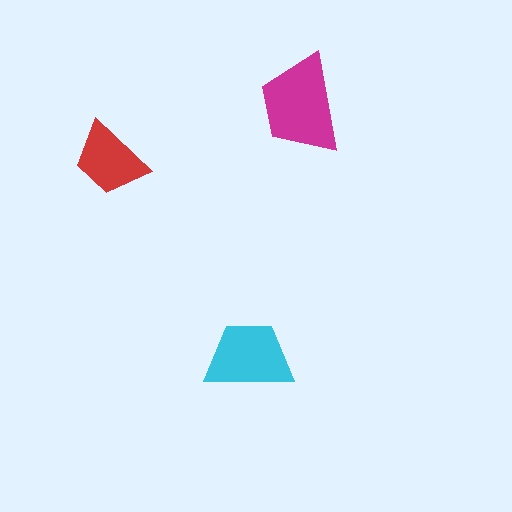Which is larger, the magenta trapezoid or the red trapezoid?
The magenta one.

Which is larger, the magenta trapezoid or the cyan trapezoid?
The magenta one.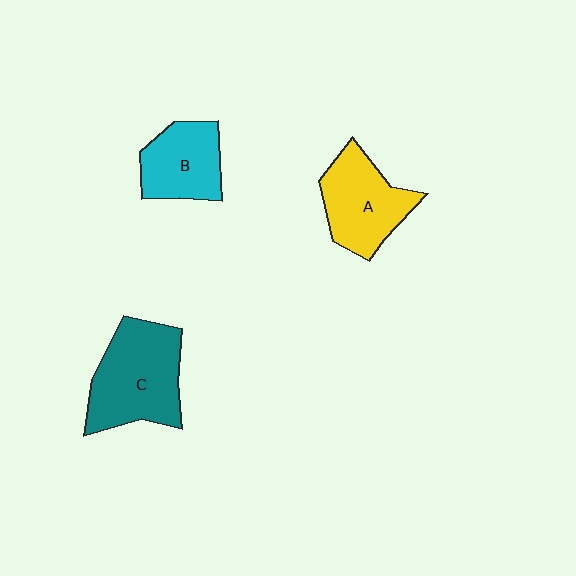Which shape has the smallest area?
Shape B (cyan).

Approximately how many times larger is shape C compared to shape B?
Approximately 1.5 times.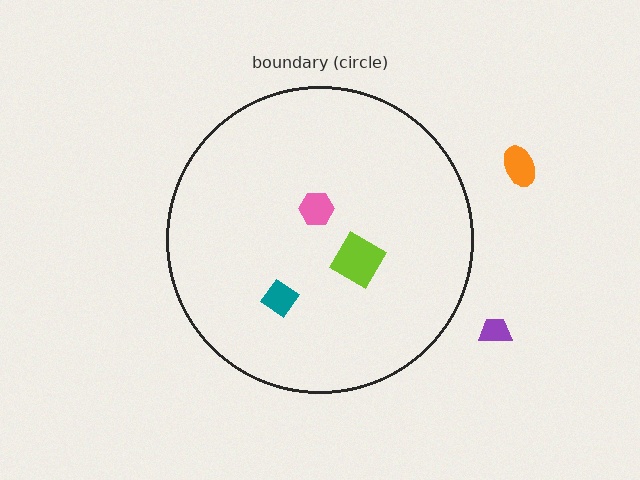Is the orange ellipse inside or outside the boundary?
Outside.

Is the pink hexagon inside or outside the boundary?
Inside.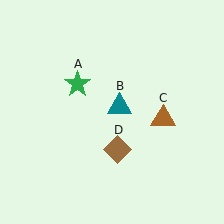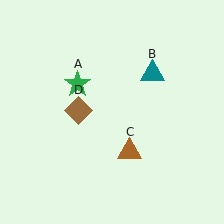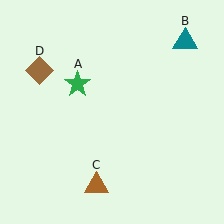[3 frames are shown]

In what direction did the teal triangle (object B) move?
The teal triangle (object B) moved up and to the right.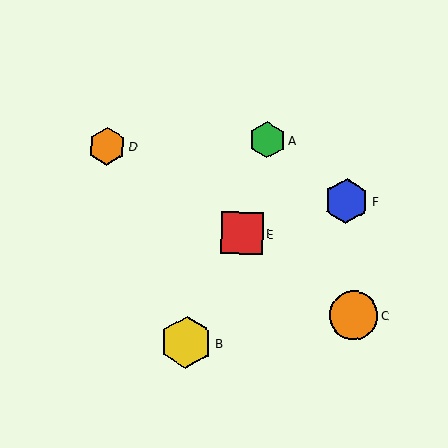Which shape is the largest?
The yellow hexagon (labeled B) is the largest.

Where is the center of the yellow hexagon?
The center of the yellow hexagon is at (186, 342).